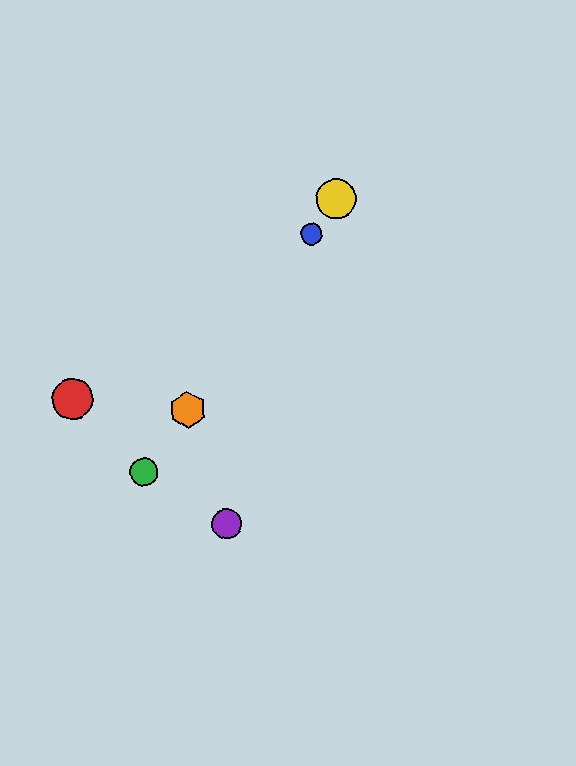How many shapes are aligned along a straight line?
4 shapes (the blue circle, the green circle, the yellow circle, the orange hexagon) are aligned along a straight line.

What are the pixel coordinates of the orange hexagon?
The orange hexagon is at (187, 410).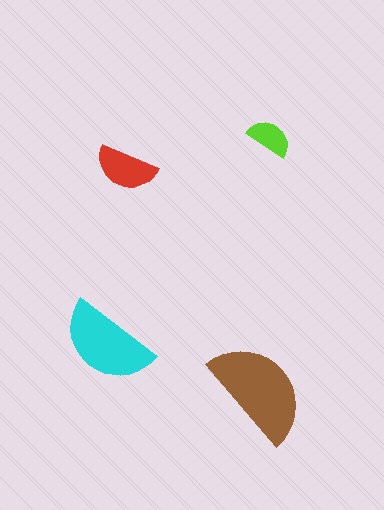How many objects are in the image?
There are 4 objects in the image.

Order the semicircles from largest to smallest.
the brown one, the cyan one, the red one, the lime one.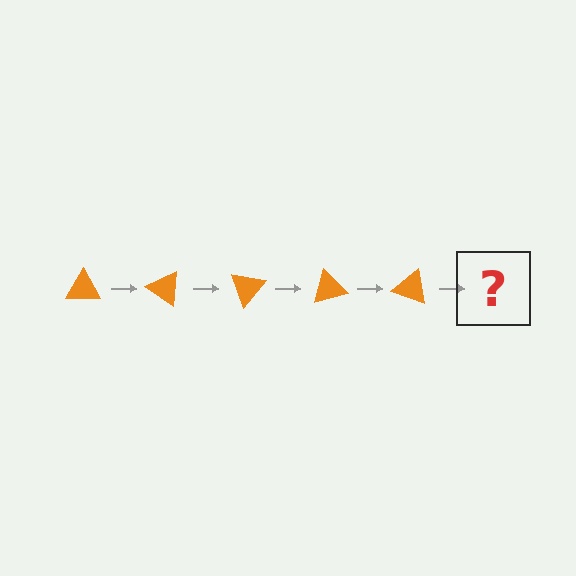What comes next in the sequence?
The next element should be an orange triangle rotated 175 degrees.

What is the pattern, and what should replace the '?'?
The pattern is that the triangle rotates 35 degrees each step. The '?' should be an orange triangle rotated 175 degrees.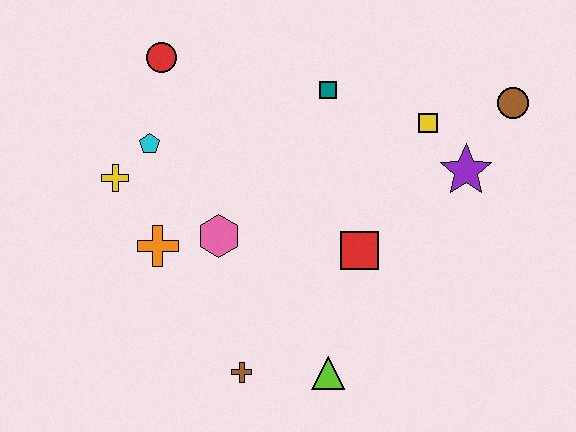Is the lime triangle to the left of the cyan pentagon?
No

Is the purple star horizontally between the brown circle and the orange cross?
Yes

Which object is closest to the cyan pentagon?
The yellow cross is closest to the cyan pentagon.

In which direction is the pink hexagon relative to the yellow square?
The pink hexagon is to the left of the yellow square.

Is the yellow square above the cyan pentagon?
Yes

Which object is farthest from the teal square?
The brown cross is farthest from the teal square.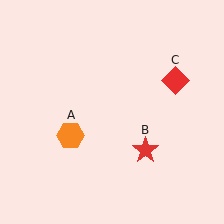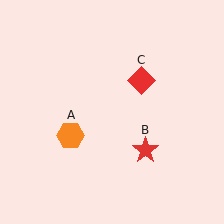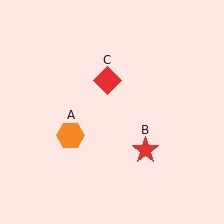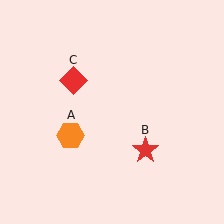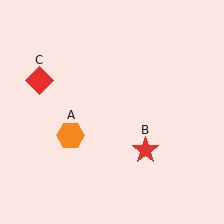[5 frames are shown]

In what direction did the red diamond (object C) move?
The red diamond (object C) moved left.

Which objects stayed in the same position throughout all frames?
Orange hexagon (object A) and red star (object B) remained stationary.